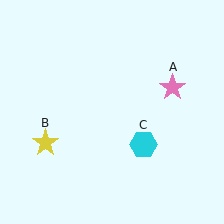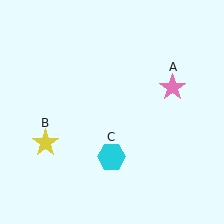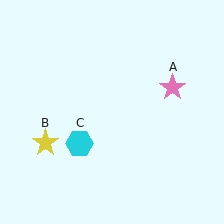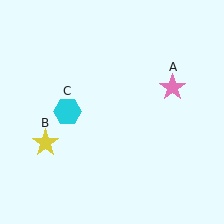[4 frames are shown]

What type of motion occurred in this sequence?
The cyan hexagon (object C) rotated clockwise around the center of the scene.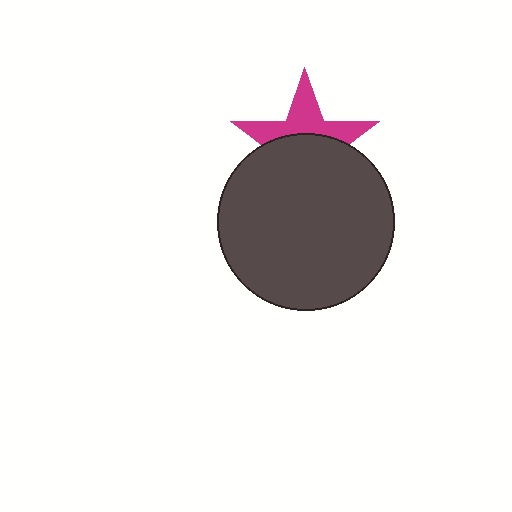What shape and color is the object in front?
The object in front is a dark gray circle.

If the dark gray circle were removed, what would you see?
You would see the complete magenta star.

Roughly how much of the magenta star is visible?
A small part of it is visible (roughly 43%).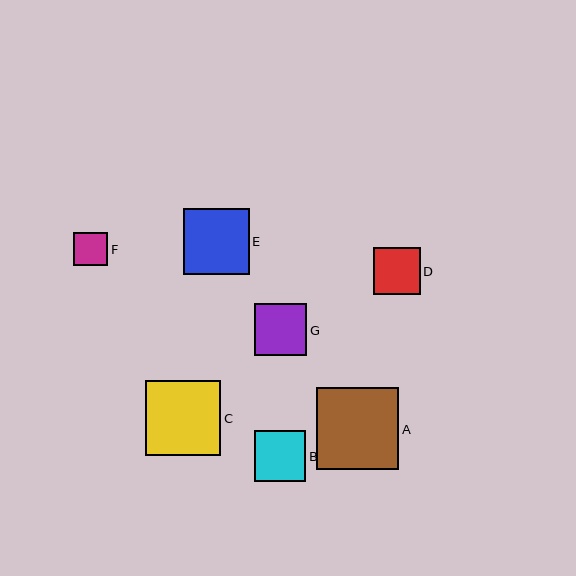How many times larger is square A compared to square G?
Square A is approximately 1.6 times the size of square G.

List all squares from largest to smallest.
From largest to smallest: A, C, E, G, B, D, F.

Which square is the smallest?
Square F is the smallest with a size of approximately 34 pixels.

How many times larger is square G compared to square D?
Square G is approximately 1.1 times the size of square D.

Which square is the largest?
Square A is the largest with a size of approximately 83 pixels.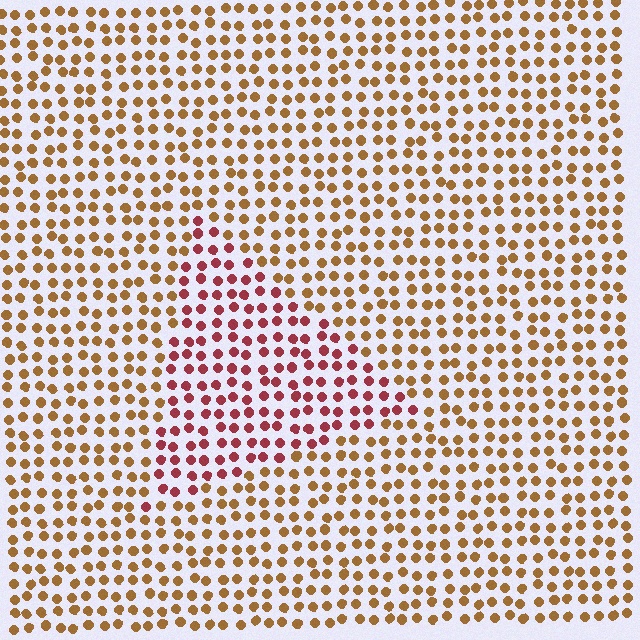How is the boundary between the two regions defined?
The boundary is defined purely by a slight shift in hue (about 43 degrees). Spacing, size, and orientation are identical on both sides.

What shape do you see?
I see a triangle.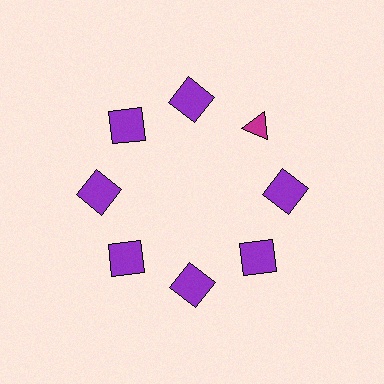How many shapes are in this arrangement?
There are 8 shapes arranged in a ring pattern.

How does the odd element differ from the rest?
It differs in both color (magenta instead of purple) and shape (triangle instead of square).